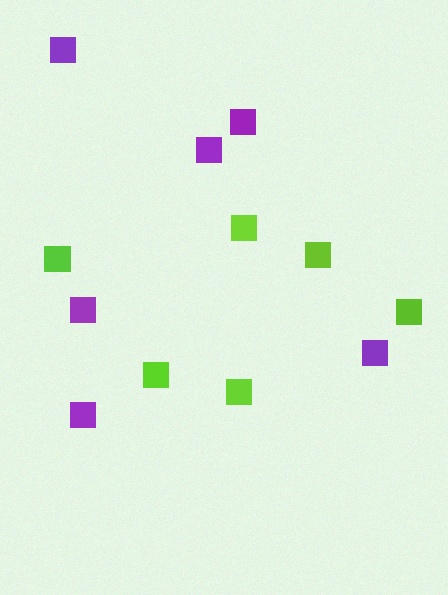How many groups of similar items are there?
There are 2 groups: one group of lime squares (6) and one group of purple squares (6).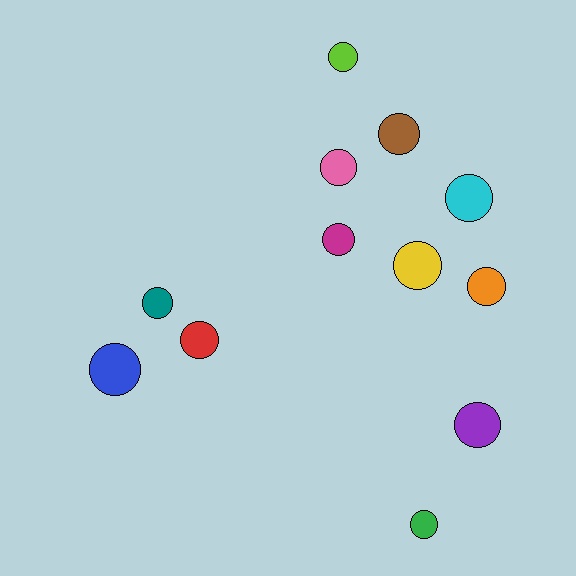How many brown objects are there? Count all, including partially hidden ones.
There is 1 brown object.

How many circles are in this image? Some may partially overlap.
There are 12 circles.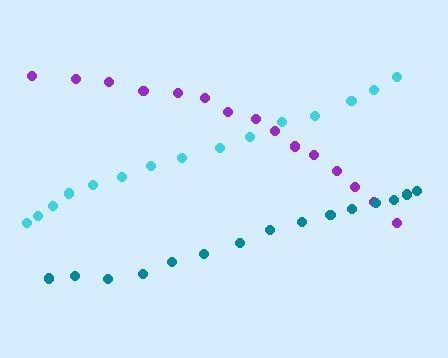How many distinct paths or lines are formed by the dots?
There are 3 distinct paths.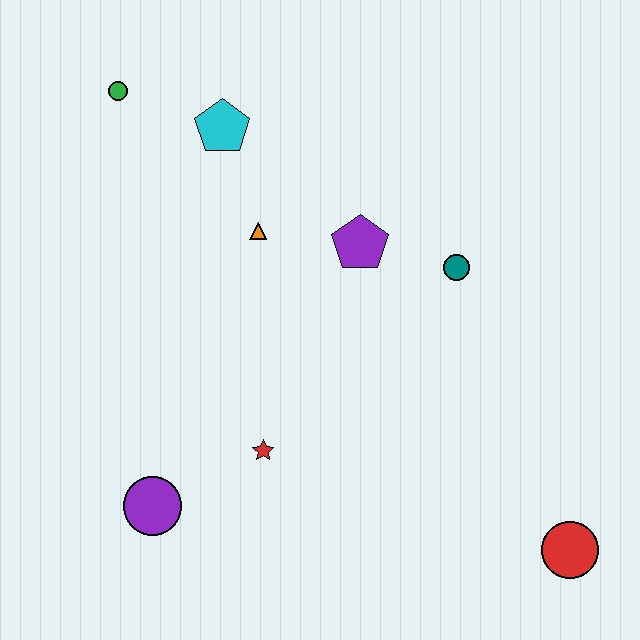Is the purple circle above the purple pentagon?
No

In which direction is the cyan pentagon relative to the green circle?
The cyan pentagon is to the right of the green circle.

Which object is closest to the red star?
The purple circle is closest to the red star.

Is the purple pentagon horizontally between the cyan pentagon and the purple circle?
No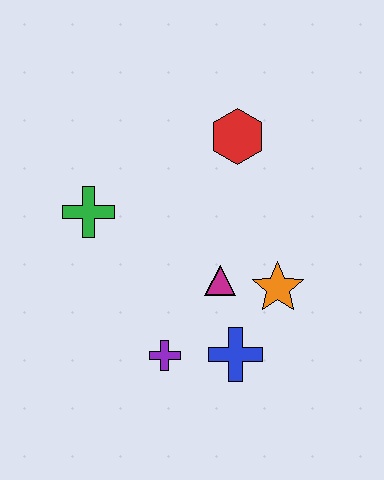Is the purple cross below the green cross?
Yes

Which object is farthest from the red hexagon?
The purple cross is farthest from the red hexagon.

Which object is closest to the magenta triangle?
The orange star is closest to the magenta triangle.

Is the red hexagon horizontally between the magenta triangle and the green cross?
No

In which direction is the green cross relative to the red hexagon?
The green cross is to the left of the red hexagon.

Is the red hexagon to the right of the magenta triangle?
Yes